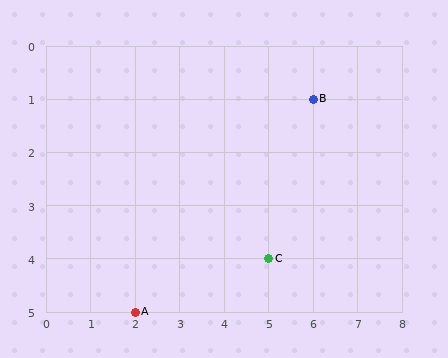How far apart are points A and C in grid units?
Points A and C are 3 columns and 1 row apart (about 3.2 grid units diagonally).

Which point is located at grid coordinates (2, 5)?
Point A is at (2, 5).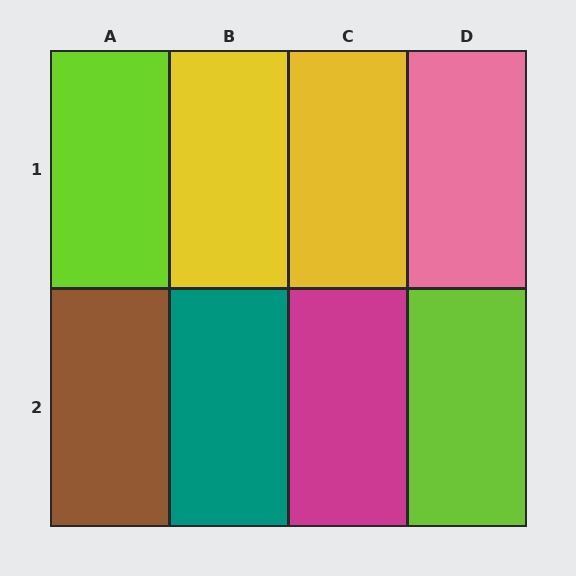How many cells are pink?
1 cell is pink.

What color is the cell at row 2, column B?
Teal.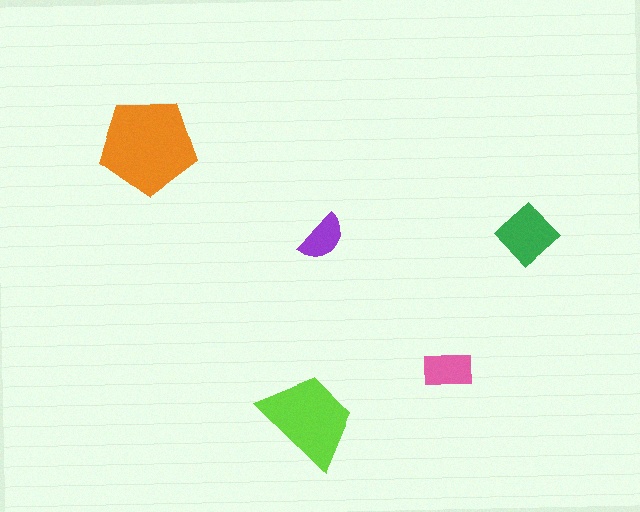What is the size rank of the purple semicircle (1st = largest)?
5th.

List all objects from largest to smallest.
The orange pentagon, the lime trapezoid, the green diamond, the pink rectangle, the purple semicircle.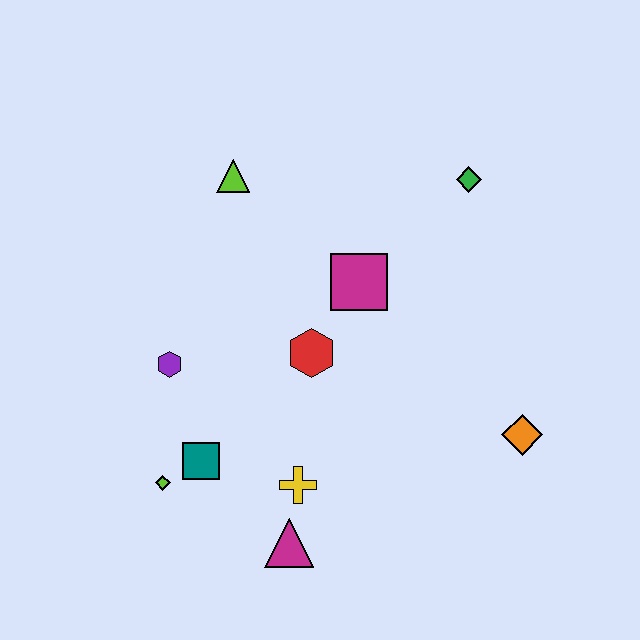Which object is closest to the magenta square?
The red hexagon is closest to the magenta square.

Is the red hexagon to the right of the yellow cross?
Yes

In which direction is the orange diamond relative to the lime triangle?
The orange diamond is to the right of the lime triangle.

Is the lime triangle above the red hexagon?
Yes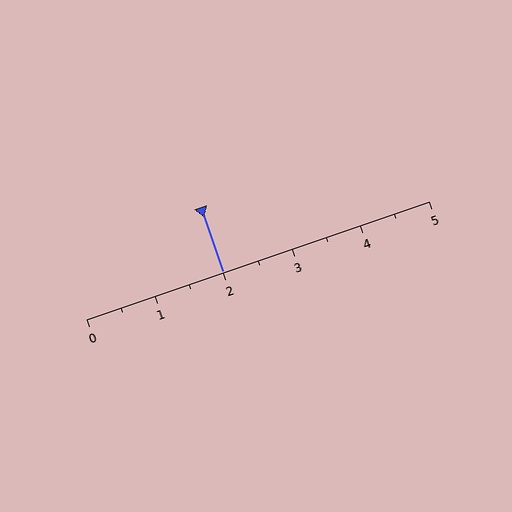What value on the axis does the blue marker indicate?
The marker indicates approximately 2.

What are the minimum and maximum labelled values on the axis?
The axis runs from 0 to 5.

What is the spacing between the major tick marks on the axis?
The major ticks are spaced 1 apart.